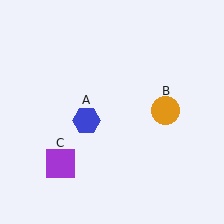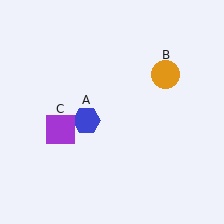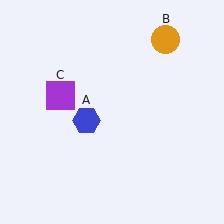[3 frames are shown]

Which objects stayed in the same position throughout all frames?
Blue hexagon (object A) remained stationary.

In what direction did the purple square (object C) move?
The purple square (object C) moved up.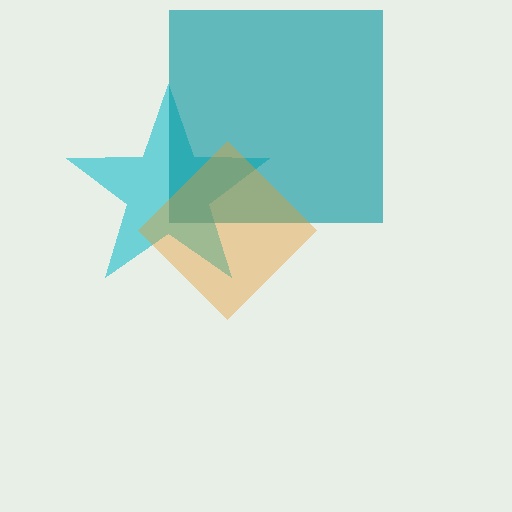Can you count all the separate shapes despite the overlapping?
Yes, there are 3 separate shapes.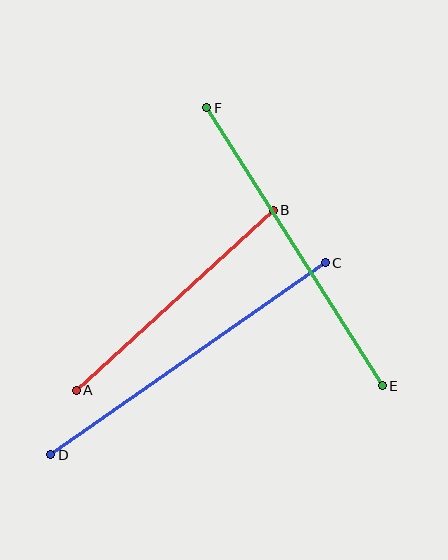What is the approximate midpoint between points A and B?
The midpoint is at approximately (175, 300) pixels.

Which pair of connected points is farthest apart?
Points C and D are farthest apart.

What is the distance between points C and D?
The distance is approximately 335 pixels.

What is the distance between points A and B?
The distance is approximately 267 pixels.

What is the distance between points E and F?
The distance is approximately 329 pixels.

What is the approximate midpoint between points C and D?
The midpoint is at approximately (188, 359) pixels.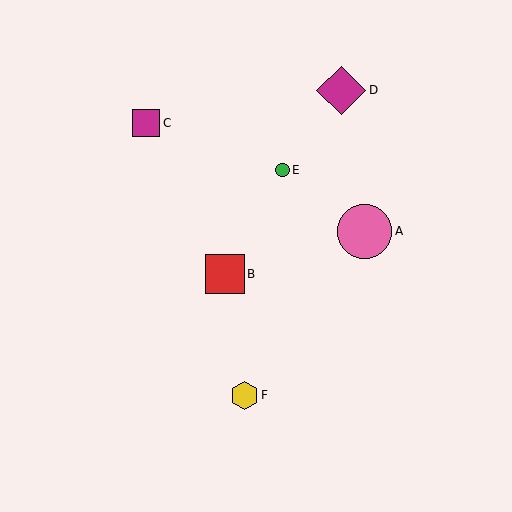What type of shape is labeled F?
Shape F is a yellow hexagon.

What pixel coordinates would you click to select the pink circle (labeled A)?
Click at (365, 231) to select the pink circle A.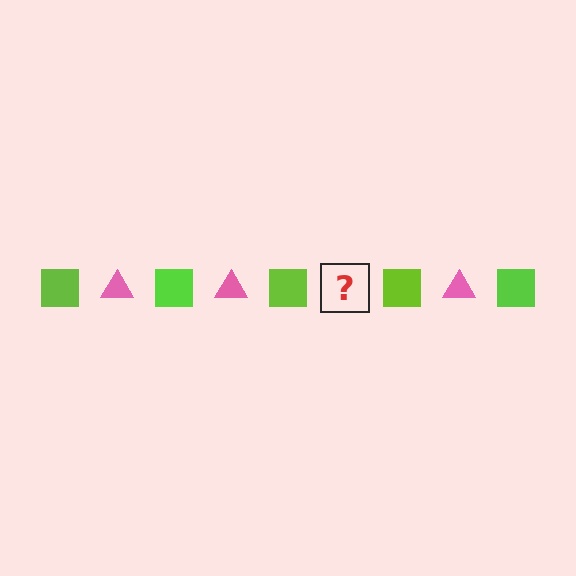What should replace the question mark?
The question mark should be replaced with a pink triangle.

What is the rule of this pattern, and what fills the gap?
The rule is that the pattern alternates between lime square and pink triangle. The gap should be filled with a pink triangle.